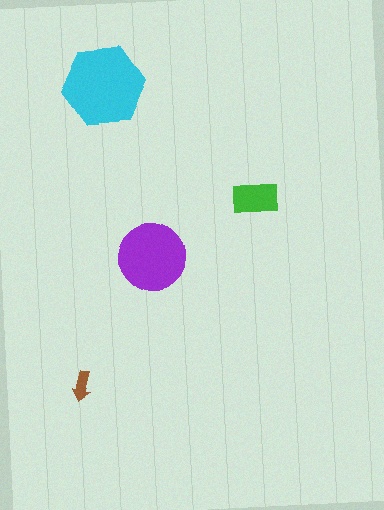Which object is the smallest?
The brown arrow.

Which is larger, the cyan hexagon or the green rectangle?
The cyan hexagon.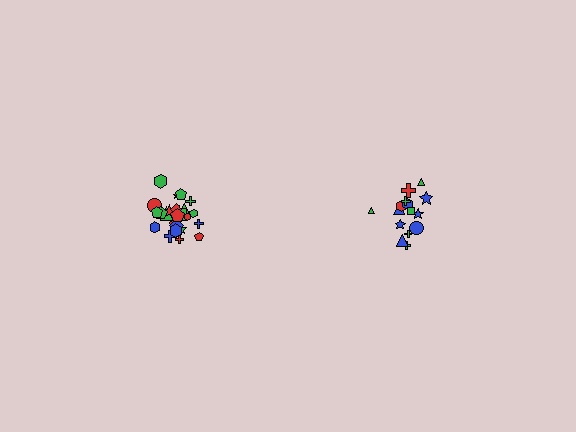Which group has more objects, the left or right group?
The left group.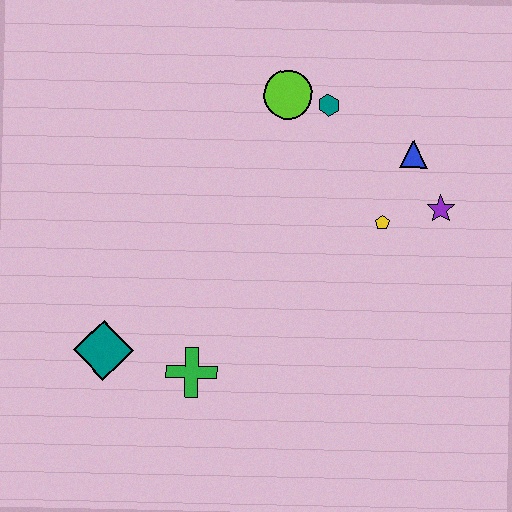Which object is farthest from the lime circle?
The teal diamond is farthest from the lime circle.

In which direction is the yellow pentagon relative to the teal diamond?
The yellow pentagon is to the right of the teal diamond.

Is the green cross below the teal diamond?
Yes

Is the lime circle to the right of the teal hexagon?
No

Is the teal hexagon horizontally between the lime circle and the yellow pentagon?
Yes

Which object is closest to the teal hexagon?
The lime circle is closest to the teal hexagon.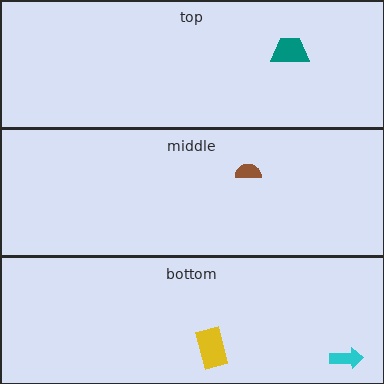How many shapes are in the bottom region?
2.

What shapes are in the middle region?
The brown semicircle.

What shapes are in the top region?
The teal trapezoid.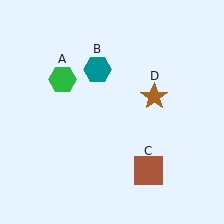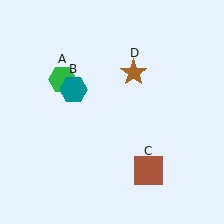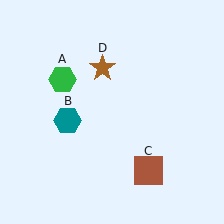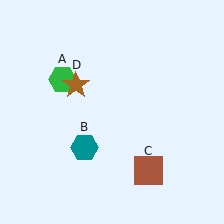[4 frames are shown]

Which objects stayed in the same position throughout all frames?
Green hexagon (object A) and brown square (object C) remained stationary.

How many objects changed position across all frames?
2 objects changed position: teal hexagon (object B), brown star (object D).